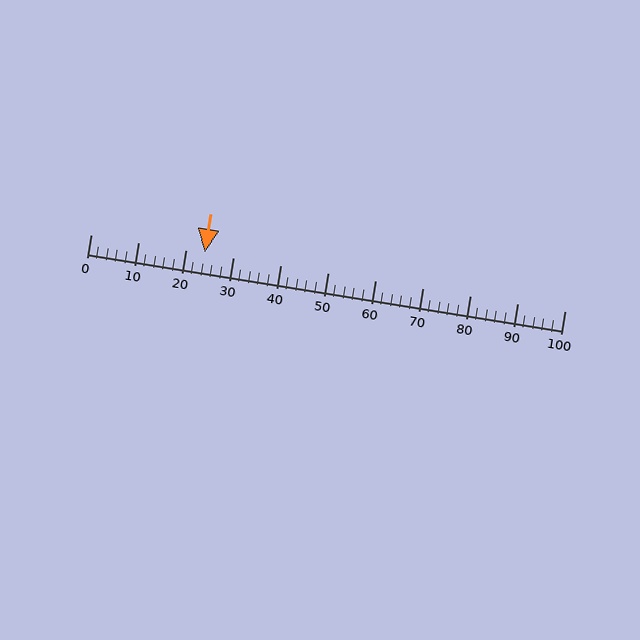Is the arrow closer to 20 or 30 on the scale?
The arrow is closer to 20.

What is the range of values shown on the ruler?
The ruler shows values from 0 to 100.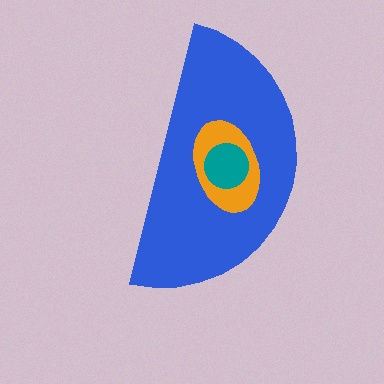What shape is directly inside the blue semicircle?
The orange ellipse.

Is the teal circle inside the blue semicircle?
Yes.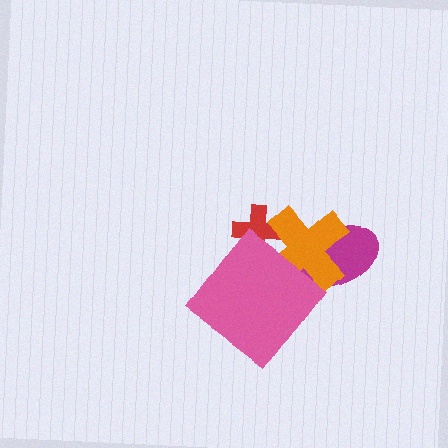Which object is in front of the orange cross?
The pink diamond is in front of the orange cross.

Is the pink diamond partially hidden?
No, no other shape covers it.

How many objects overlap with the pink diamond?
1 object overlaps with the pink diamond.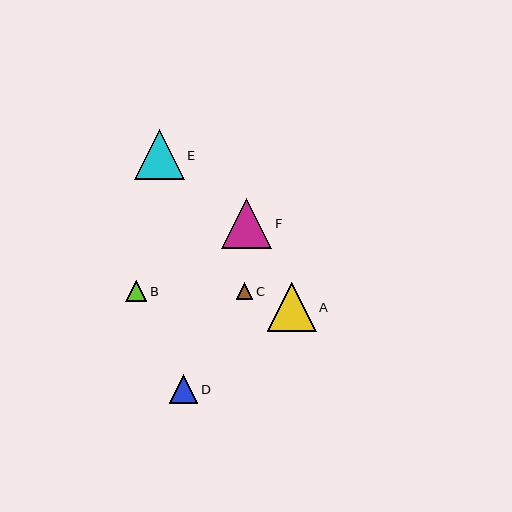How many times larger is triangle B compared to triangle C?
Triangle B is approximately 1.3 times the size of triangle C.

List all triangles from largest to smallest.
From largest to smallest: F, E, A, D, B, C.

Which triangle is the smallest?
Triangle C is the smallest with a size of approximately 17 pixels.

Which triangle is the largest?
Triangle F is the largest with a size of approximately 50 pixels.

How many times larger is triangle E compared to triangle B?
Triangle E is approximately 2.4 times the size of triangle B.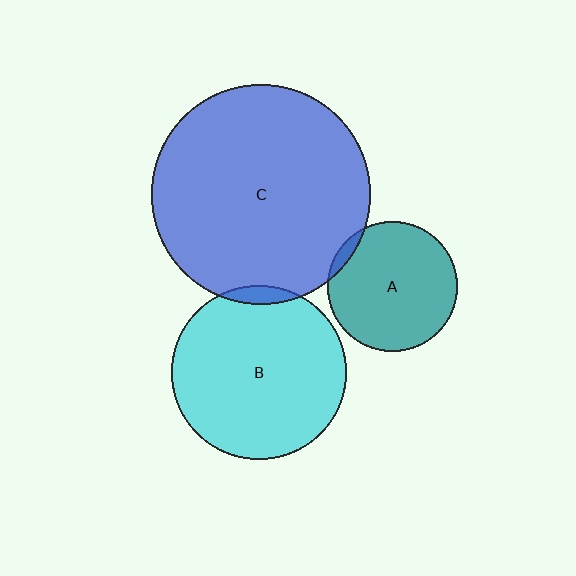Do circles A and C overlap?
Yes.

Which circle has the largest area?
Circle C (blue).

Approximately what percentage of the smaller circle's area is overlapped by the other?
Approximately 5%.